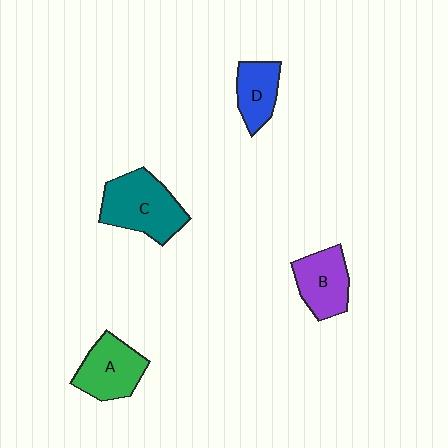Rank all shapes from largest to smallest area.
From largest to smallest: C (teal), A (green), B (purple), D (blue).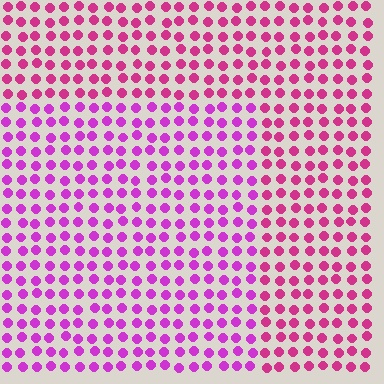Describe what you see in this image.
The image is filled with small magenta elements in a uniform arrangement. A rectangle-shaped region is visible where the elements are tinted to a slightly different hue, forming a subtle color boundary.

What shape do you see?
I see a rectangle.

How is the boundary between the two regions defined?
The boundary is defined purely by a slight shift in hue (about 28 degrees). Spacing, size, and orientation are identical on both sides.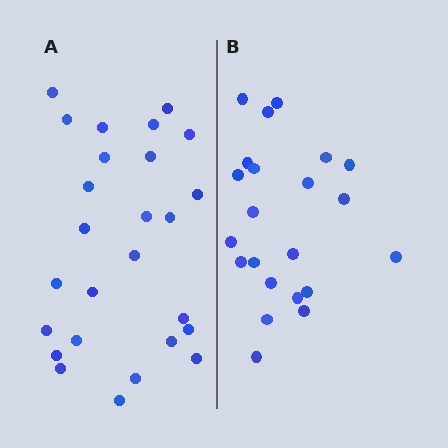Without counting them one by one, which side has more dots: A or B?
Region A (the left region) has more dots.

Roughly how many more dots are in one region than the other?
Region A has about 4 more dots than region B.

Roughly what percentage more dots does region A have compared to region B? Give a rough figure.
About 20% more.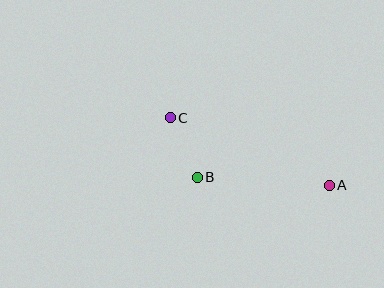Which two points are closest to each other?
Points B and C are closest to each other.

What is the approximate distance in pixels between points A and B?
The distance between A and B is approximately 132 pixels.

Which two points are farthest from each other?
Points A and C are farthest from each other.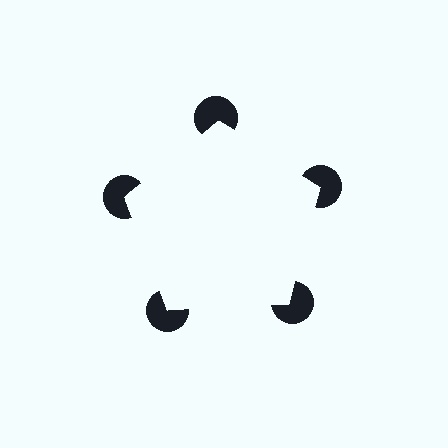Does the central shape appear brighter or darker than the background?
It typically appears slightly brighter than the background, even though no actual brightness change is drawn.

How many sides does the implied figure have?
5 sides.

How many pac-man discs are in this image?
There are 5 — one at each vertex of the illusory pentagon.